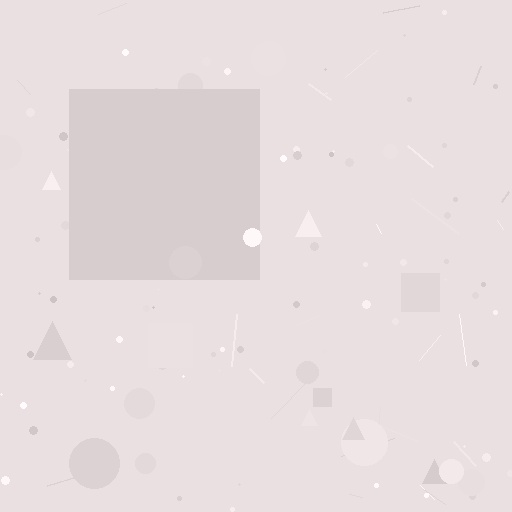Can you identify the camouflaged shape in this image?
The camouflaged shape is a square.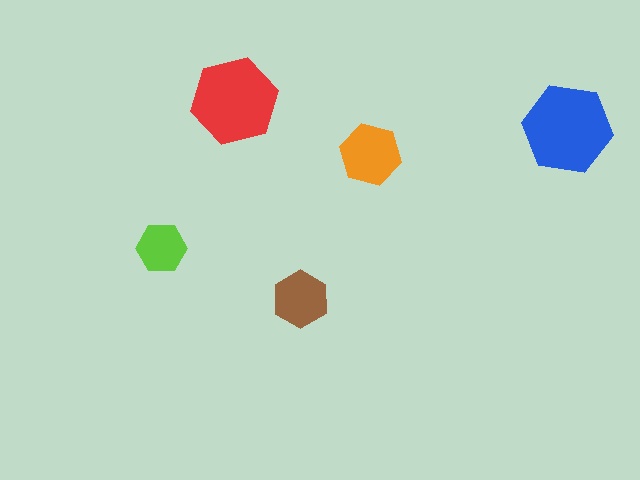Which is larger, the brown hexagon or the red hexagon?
The red one.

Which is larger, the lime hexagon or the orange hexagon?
The orange one.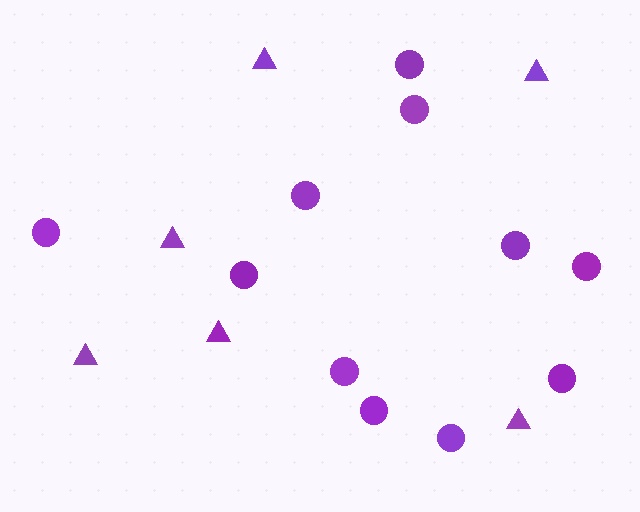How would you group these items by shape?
There are 2 groups: one group of triangles (6) and one group of circles (11).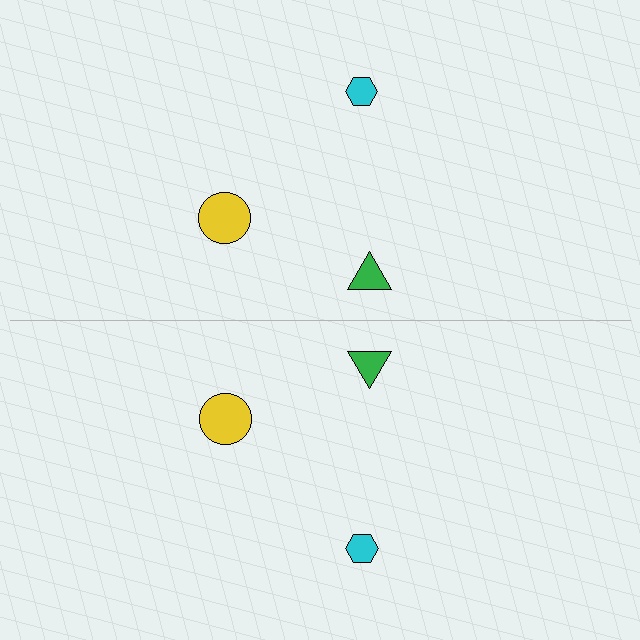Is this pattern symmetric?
Yes, this pattern has bilateral (reflection) symmetry.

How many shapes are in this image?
There are 6 shapes in this image.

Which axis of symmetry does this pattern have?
The pattern has a horizontal axis of symmetry running through the center of the image.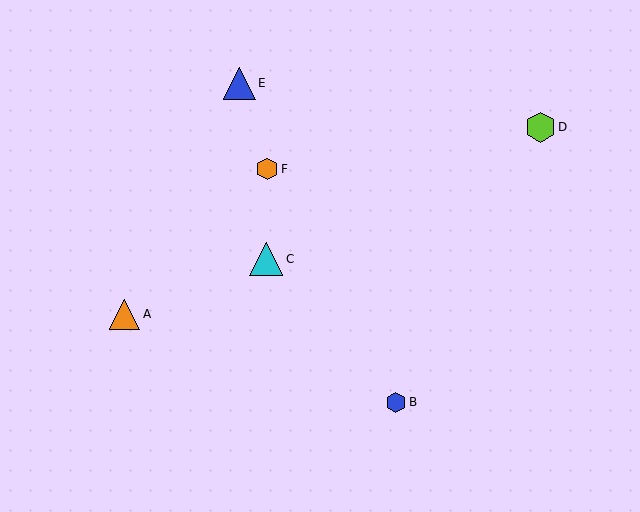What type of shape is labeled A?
Shape A is an orange triangle.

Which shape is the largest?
The cyan triangle (labeled C) is the largest.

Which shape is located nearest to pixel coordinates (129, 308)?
The orange triangle (labeled A) at (124, 314) is nearest to that location.